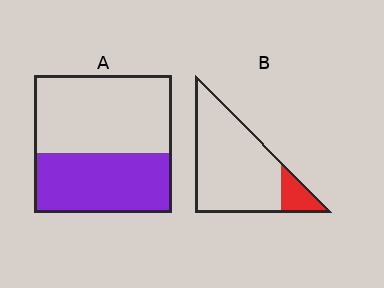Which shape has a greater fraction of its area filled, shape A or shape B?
Shape A.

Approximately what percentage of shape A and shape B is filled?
A is approximately 45% and B is approximately 15%.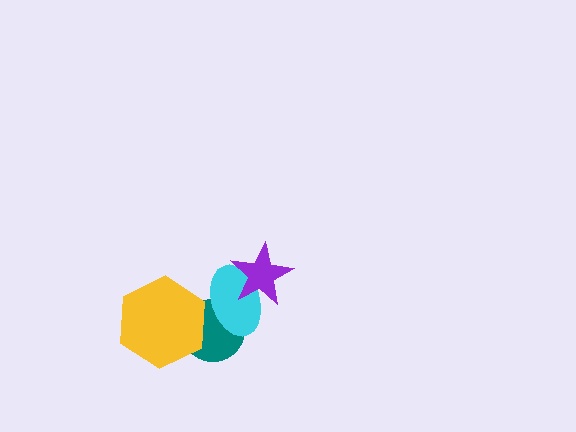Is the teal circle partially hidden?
Yes, it is partially covered by another shape.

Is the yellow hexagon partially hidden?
No, no other shape covers it.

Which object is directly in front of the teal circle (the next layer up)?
The cyan ellipse is directly in front of the teal circle.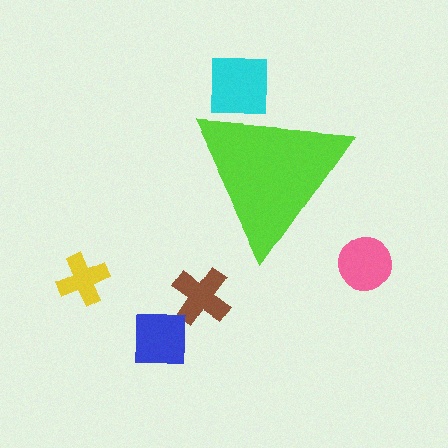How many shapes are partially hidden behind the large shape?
1 shape is partially hidden.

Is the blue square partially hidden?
No, the blue square is fully visible.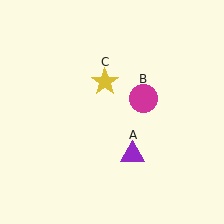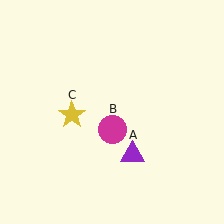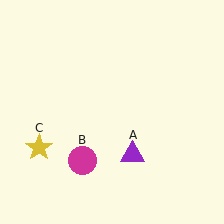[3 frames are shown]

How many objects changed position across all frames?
2 objects changed position: magenta circle (object B), yellow star (object C).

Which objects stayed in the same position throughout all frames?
Purple triangle (object A) remained stationary.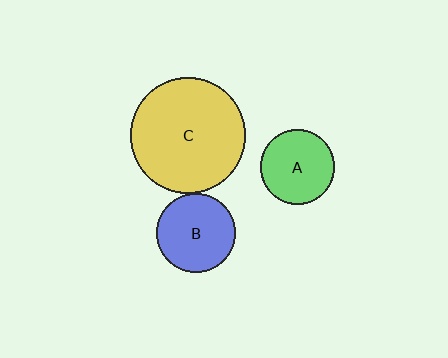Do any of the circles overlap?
No, none of the circles overlap.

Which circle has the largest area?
Circle C (yellow).